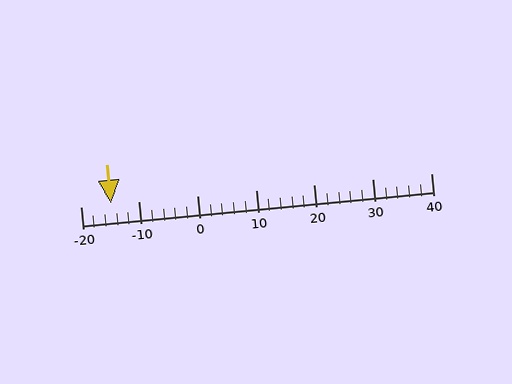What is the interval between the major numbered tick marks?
The major tick marks are spaced 10 units apart.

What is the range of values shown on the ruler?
The ruler shows values from -20 to 40.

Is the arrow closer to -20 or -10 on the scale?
The arrow is closer to -10.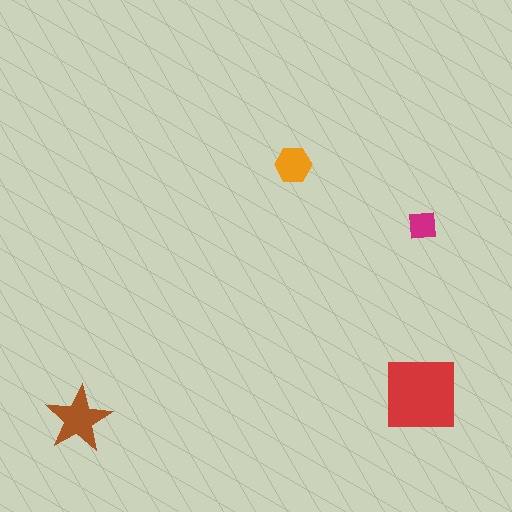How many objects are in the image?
There are 4 objects in the image.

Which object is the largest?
The red square.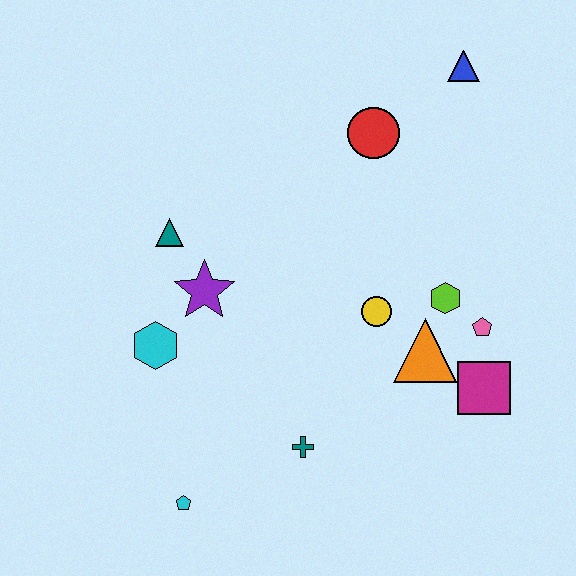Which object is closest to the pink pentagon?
The lime hexagon is closest to the pink pentagon.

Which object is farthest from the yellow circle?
The cyan pentagon is farthest from the yellow circle.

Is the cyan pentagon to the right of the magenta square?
No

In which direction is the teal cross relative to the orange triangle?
The teal cross is to the left of the orange triangle.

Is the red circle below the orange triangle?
No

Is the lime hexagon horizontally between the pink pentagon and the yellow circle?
Yes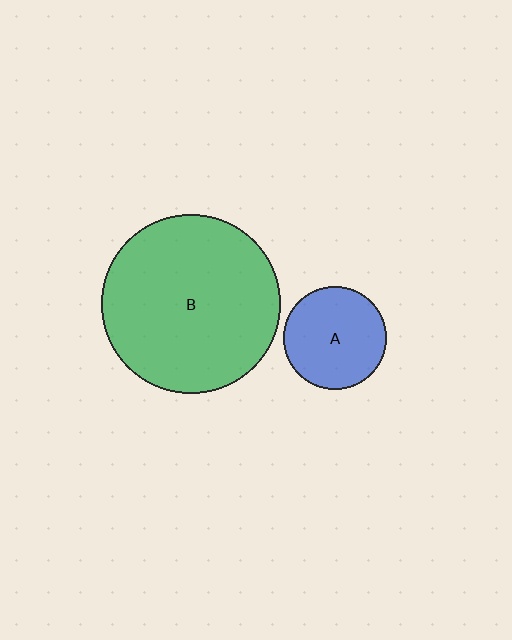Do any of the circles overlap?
No, none of the circles overlap.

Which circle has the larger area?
Circle B (green).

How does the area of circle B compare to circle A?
Approximately 3.0 times.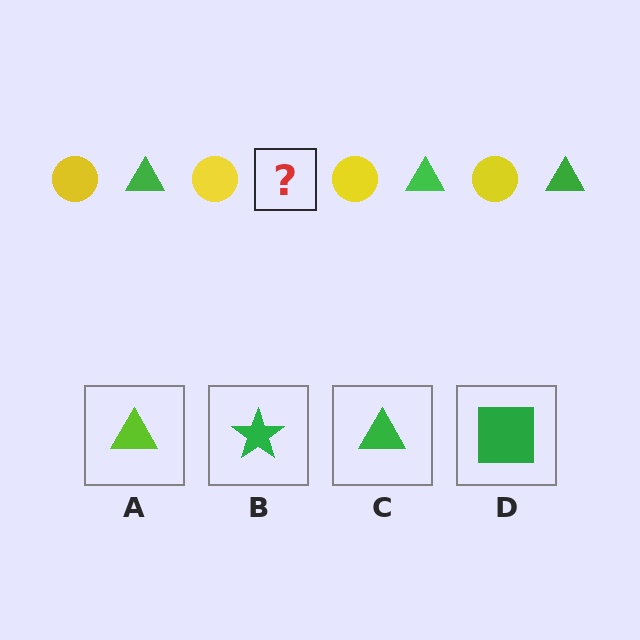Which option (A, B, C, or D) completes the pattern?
C.